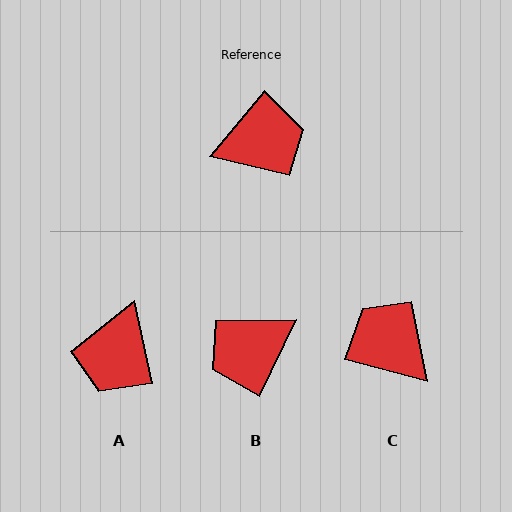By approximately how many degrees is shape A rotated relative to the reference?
Approximately 128 degrees clockwise.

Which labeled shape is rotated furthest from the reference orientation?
B, about 166 degrees away.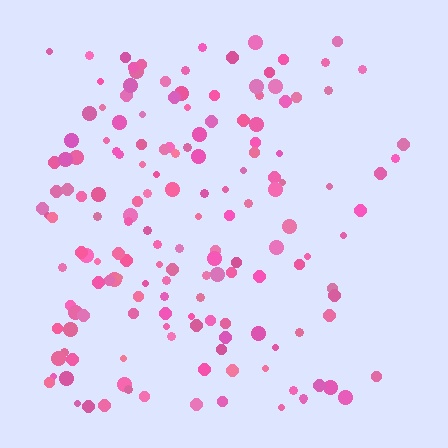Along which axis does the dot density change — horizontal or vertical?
Horizontal.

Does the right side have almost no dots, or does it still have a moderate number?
Still a moderate number, just noticeably fewer than the left.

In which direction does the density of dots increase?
From right to left, with the left side densest.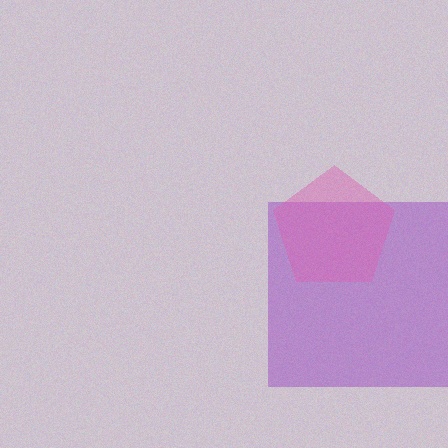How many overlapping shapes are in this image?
There are 2 overlapping shapes in the image.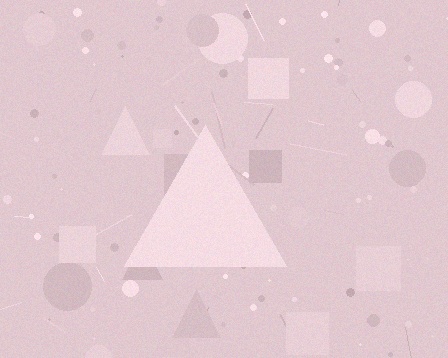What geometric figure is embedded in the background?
A triangle is embedded in the background.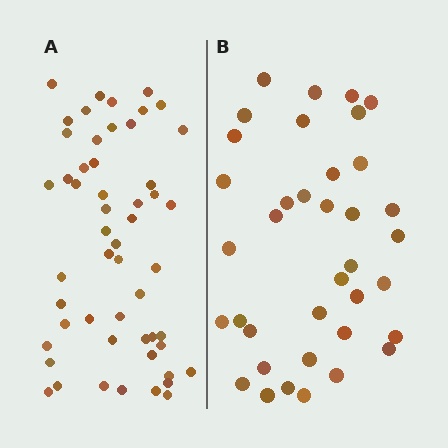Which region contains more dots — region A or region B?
Region A (the left region) has more dots.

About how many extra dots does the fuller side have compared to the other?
Region A has approximately 15 more dots than region B.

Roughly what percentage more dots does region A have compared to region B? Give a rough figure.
About 45% more.